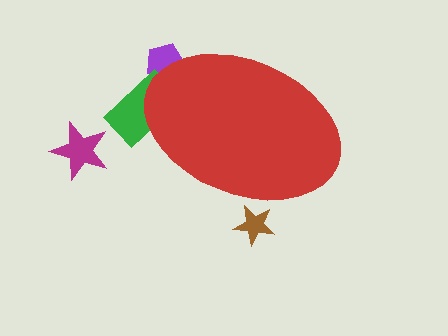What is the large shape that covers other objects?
A red ellipse.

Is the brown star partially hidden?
Yes, the brown star is partially hidden behind the red ellipse.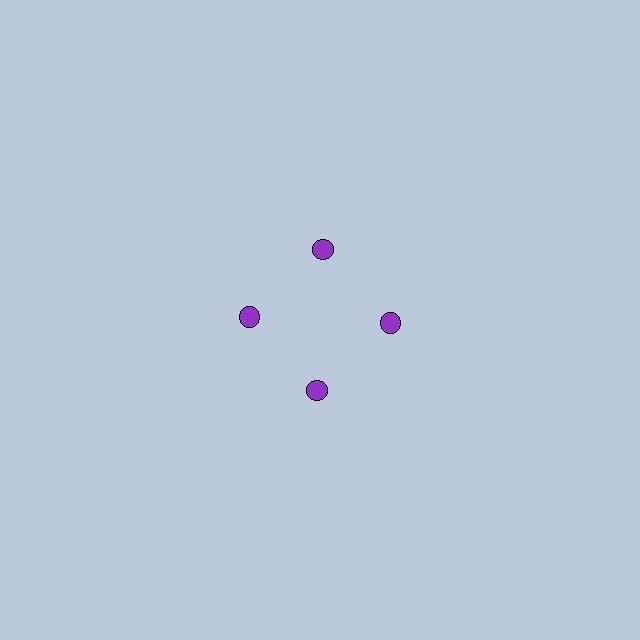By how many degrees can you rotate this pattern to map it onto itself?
The pattern maps onto itself every 90 degrees of rotation.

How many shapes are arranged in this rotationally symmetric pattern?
There are 4 shapes, arranged in 4 groups of 1.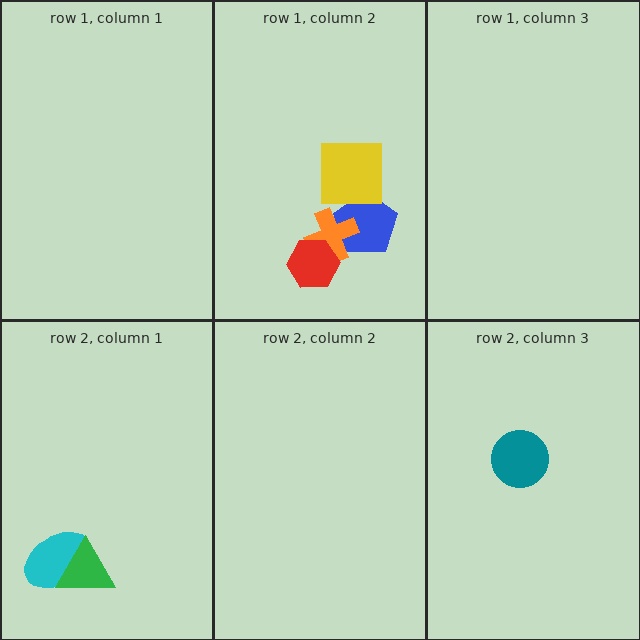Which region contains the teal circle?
The row 2, column 3 region.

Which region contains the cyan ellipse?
The row 2, column 1 region.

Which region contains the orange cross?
The row 1, column 2 region.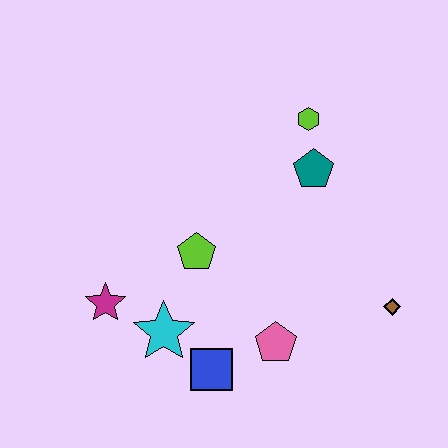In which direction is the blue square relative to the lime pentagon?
The blue square is below the lime pentagon.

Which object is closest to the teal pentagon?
The lime hexagon is closest to the teal pentagon.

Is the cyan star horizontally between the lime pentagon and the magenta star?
Yes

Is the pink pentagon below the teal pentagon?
Yes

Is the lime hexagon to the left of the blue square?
No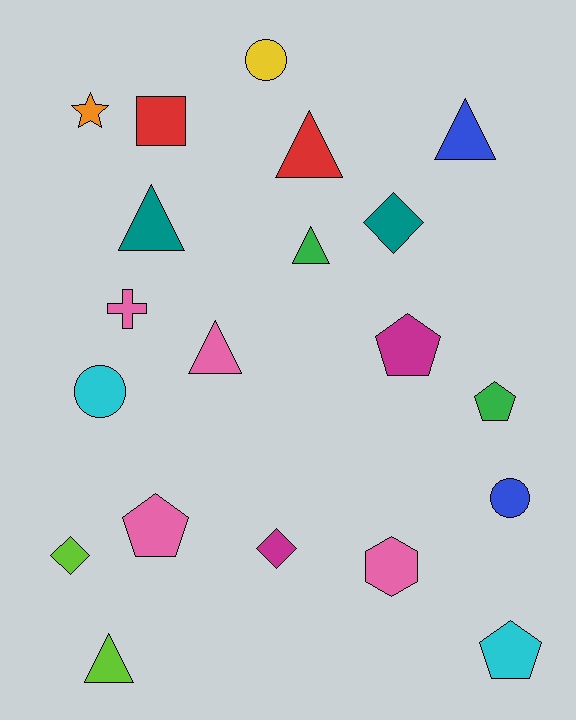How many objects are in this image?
There are 20 objects.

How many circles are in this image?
There are 3 circles.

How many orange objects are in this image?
There is 1 orange object.